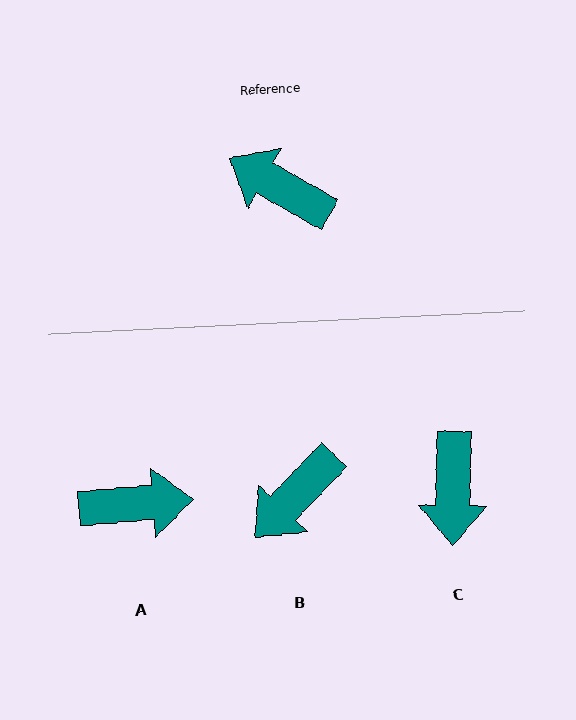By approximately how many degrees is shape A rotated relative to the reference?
Approximately 146 degrees clockwise.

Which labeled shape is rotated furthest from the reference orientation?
A, about 146 degrees away.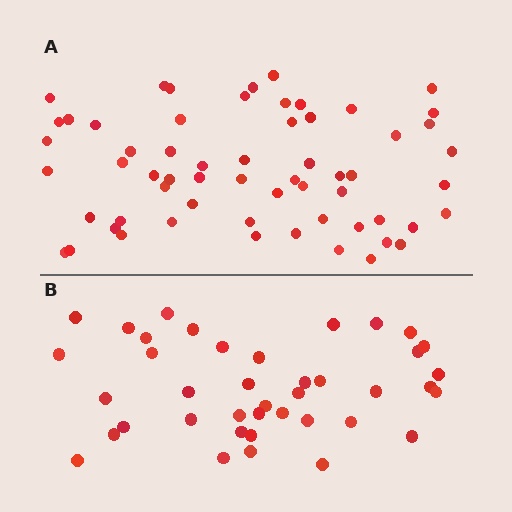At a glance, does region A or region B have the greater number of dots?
Region A (the top region) has more dots.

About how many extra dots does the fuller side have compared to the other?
Region A has approximately 20 more dots than region B.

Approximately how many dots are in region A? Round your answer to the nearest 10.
About 60 dots.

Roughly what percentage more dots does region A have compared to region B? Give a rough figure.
About 50% more.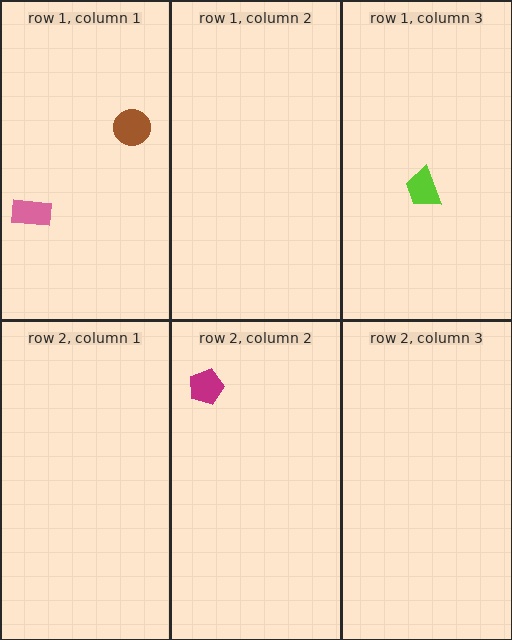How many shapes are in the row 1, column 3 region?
1.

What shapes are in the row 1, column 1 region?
The pink rectangle, the brown circle.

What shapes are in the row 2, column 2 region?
The magenta pentagon.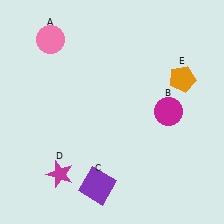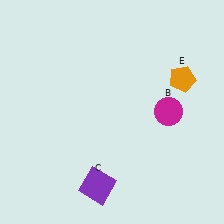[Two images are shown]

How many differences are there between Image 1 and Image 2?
There are 2 differences between the two images.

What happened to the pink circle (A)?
The pink circle (A) was removed in Image 2. It was in the top-left area of Image 1.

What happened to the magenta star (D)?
The magenta star (D) was removed in Image 2. It was in the bottom-left area of Image 1.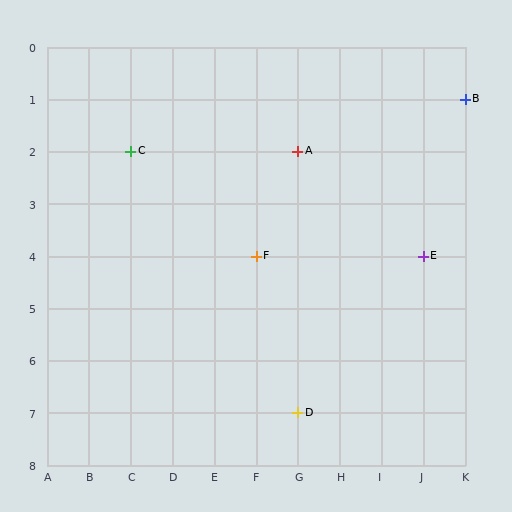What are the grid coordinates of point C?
Point C is at grid coordinates (C, 2).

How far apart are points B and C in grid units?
Points B and C are 8 columns and 1 row apart (about 8.1 grid units diagonally).